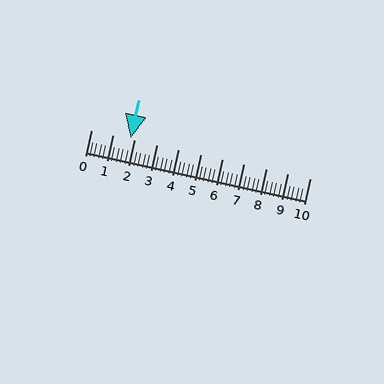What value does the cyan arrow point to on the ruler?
The cyan arrow points to approximately 1.8.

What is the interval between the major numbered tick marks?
The major tick marks are spaced 1 units apart.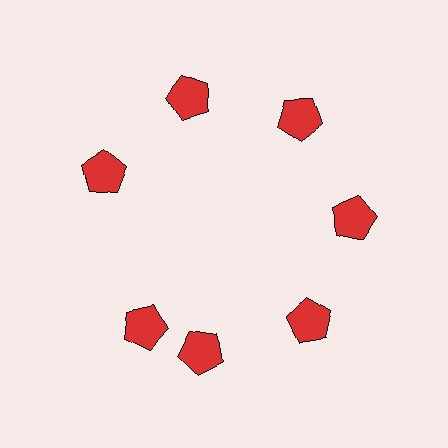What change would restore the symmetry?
The symmetry would be restored by rotating it back into even spacing with its neighbors so that all 7 pentagons sit at equal angles and equal distance from the center.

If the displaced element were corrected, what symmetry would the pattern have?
It would have 7-fold rotational symmetry — the pattern would map onto itself every 51 degrees.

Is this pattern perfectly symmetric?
No. The 7 red pentagons are arranged in a ring, but one element near the 8 o'clock position is rotated out of alignment along the ring, breaking the 7-fold rotational symmetry.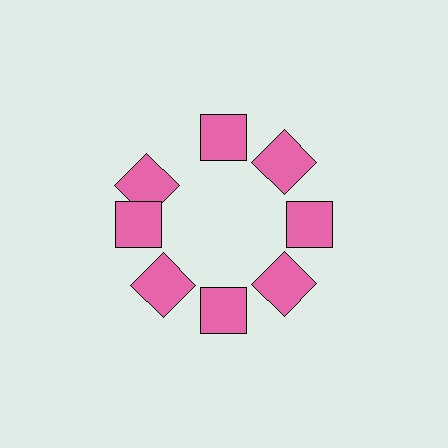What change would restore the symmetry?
The symmetry would be restored by rotating it back into even spacing with its neighbors so that all 8 squares sit at equal angles and equal distance from the center.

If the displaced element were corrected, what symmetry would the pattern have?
It would have 8-fold rotational symmetry — the pattern would map onto itself every 45 degrees.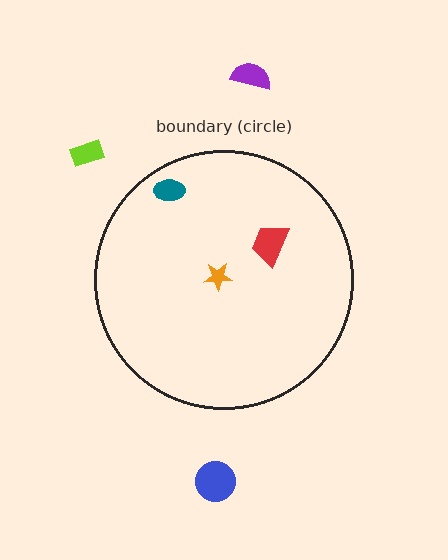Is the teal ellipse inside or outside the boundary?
Inside.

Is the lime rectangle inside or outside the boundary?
Outside.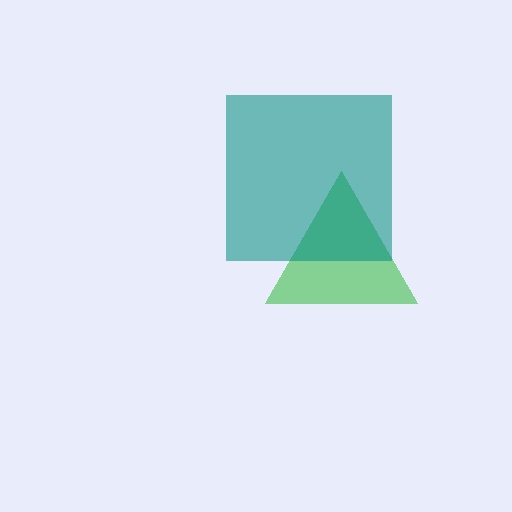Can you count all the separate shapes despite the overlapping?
Yes, there are 2 separate shapes.